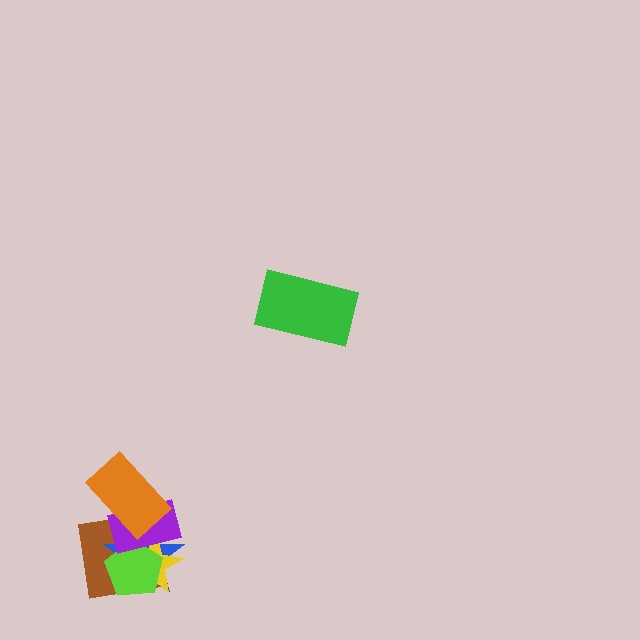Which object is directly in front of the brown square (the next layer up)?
The blue star is directly in front of the brown square.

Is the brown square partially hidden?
Yes, it is partially covered by another shape.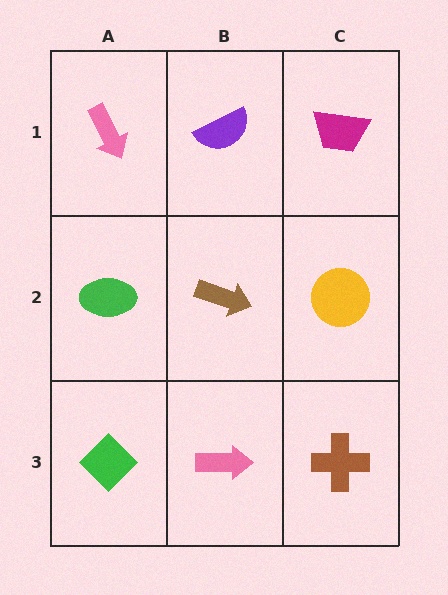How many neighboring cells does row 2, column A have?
3.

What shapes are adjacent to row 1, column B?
A brown arrow (row 2, column B), a pink arrow (row 1, column A), a magenta trapezoid (row 1, column C).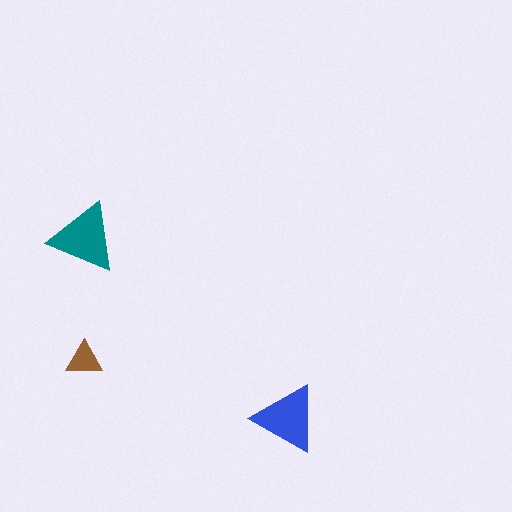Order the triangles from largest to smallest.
the teal one, the blue one, the brown one.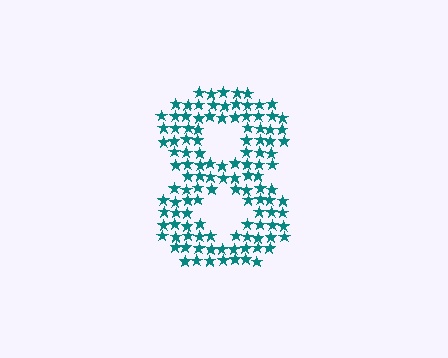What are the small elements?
The small elements are stars.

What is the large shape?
The large shape is the digit 8.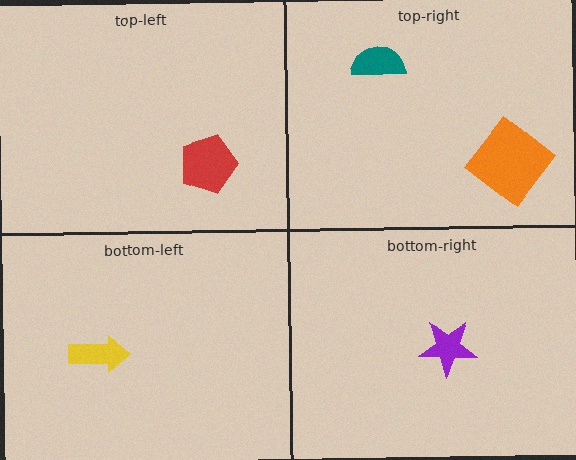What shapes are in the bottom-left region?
The yellow arrow.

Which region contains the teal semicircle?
The top-right region.